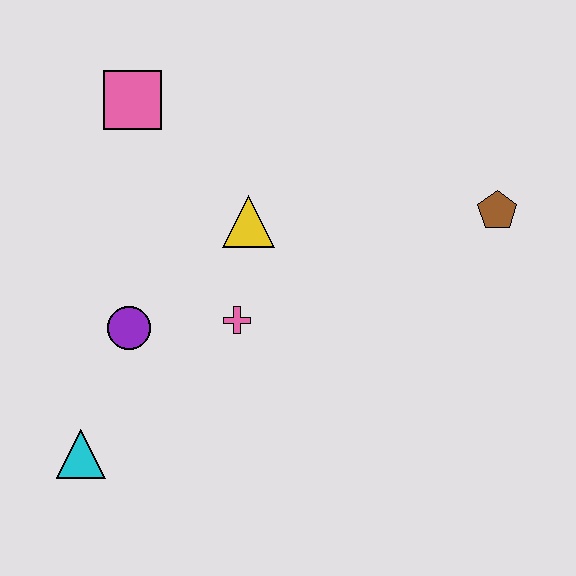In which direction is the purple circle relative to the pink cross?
The purple circle is to the left of the pink cross.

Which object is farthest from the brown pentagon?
The cyan triangle is farthest from the brown pentagon.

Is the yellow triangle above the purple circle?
Yes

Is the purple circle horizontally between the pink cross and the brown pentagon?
No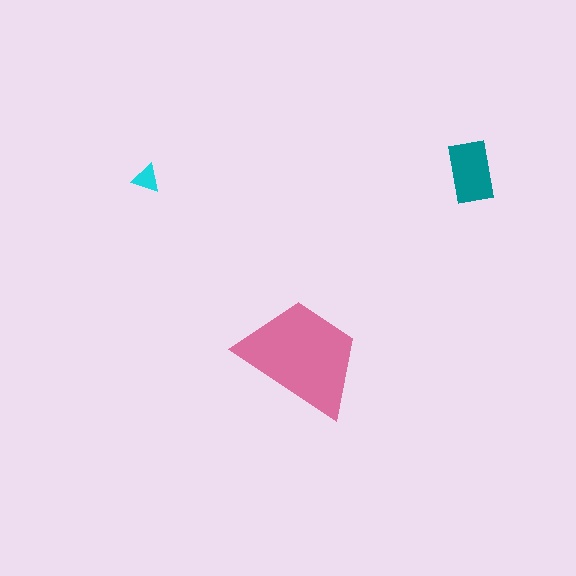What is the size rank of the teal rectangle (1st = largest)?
2nd.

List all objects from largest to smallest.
The pink trapezoid, the teal rectangle, the cyan triangle.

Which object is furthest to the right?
The teal rectangle is rightmost.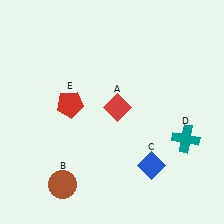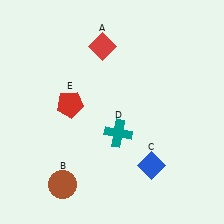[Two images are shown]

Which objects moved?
The objects that moved are: the red diamond (A), the teal cross (D).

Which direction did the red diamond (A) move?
The red diamond (A) moved up.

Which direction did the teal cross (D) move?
The teal cross (D) moved left.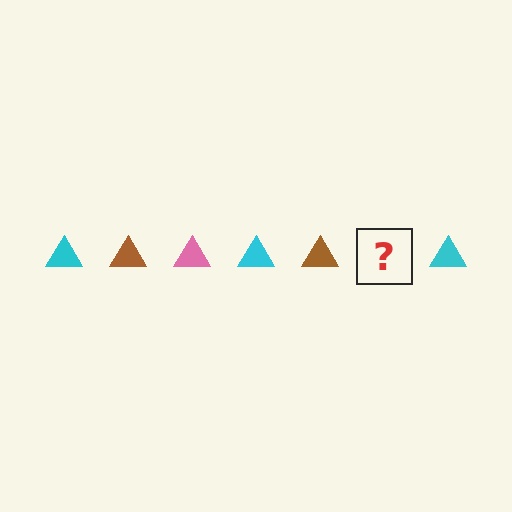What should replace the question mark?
The question mark should be replaced with a pink triangle.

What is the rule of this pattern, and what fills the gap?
The rule is that the pattern cycles through cyan, brown, pink triangles. The gap should be filled with a pink triangle.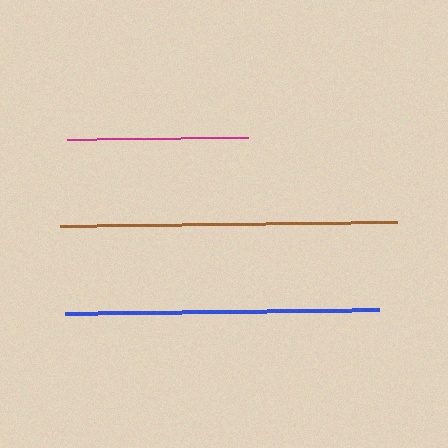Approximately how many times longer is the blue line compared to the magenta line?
The blue line is approximately 1.7 times the length of the magenta line.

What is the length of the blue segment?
The blue segment is approximately 314 pixels long.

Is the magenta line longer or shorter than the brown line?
The brown line is longer than the magenta line.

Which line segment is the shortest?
The magenta line is the shortest at approximately 181 pixels.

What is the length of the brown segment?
The brown segment is approximately 337 pixels long.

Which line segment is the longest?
The brown line is the longest at approximately 337 pixels.